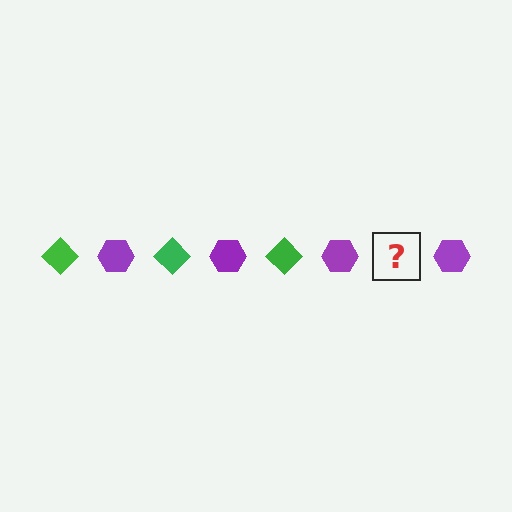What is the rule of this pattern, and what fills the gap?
The rule is that the pattern alternates between green diamond and purple hexagon. The gap should be filled with a green diamond.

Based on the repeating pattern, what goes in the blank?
The blank should be a green diamond.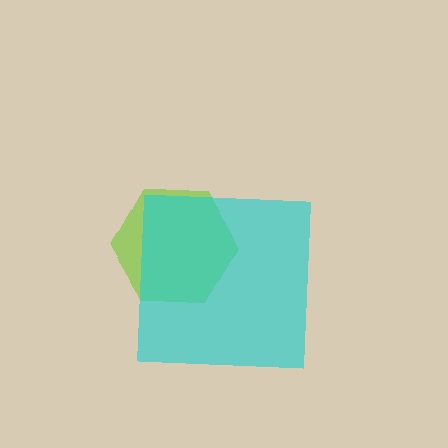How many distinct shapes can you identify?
There are 2 distinct shapes: a lime hexagon, a cyan square.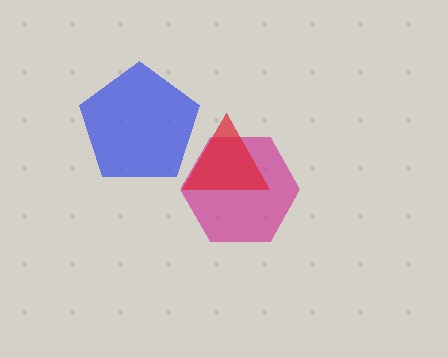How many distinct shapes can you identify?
There are 3 distinct shapes: a magenta hexagon, a red triangle, a blue pentagon.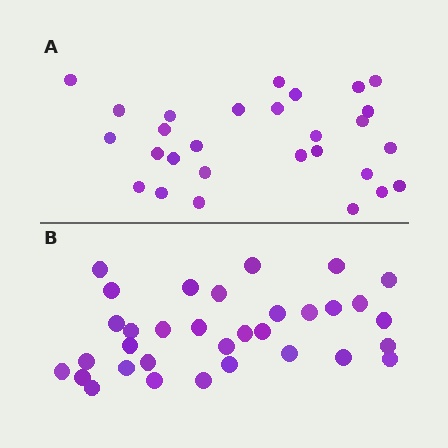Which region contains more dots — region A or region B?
Region B (the bottom region) has more dots.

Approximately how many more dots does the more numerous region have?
Region B has about 5 more dots than region A.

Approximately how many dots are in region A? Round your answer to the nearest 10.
About 30 dots. (The exact count is 28, which rounds to 30.)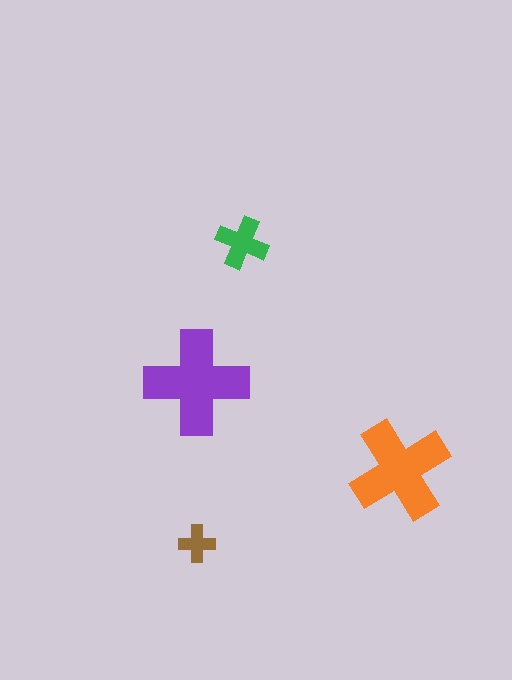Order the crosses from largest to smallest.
the purple one, the orange one, the green one, the brown one.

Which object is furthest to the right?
The orange cross is rightmost.